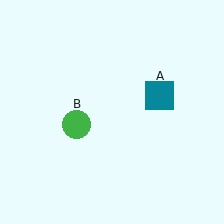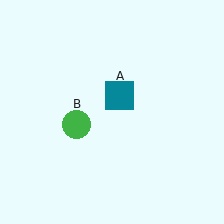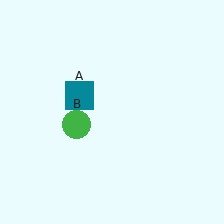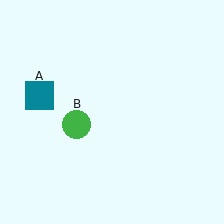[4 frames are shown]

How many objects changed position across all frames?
1 object changed position: teal square (object A).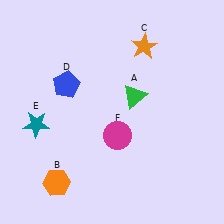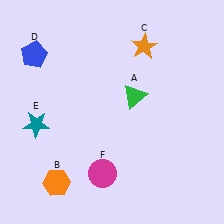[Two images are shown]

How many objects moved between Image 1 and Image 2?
2 objects moved between the two images.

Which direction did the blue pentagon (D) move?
The blue pentagon (D) moved left.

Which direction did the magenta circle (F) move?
The magenta circle (F) moved down.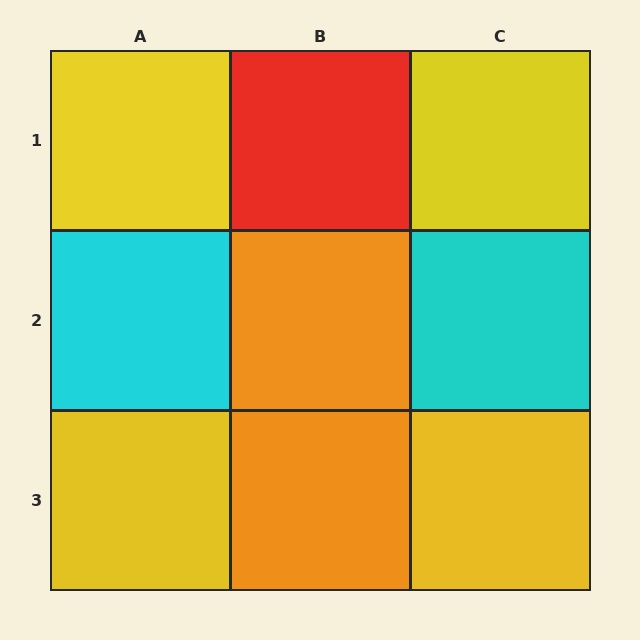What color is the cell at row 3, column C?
Yellow.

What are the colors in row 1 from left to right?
Yellow, red, yellow.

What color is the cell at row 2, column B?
Orange.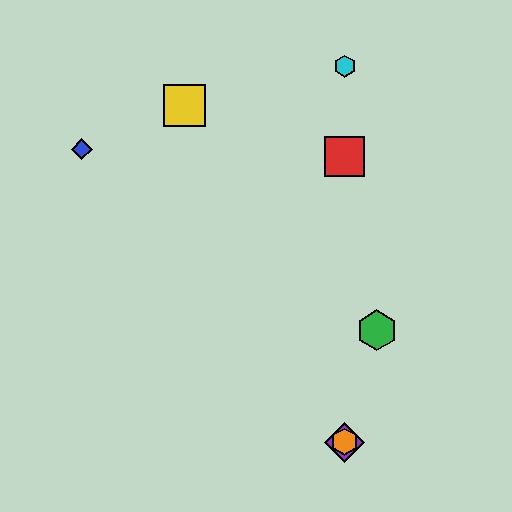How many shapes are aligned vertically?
4 shapes (the red square, the purple diamond, the orange hexagon, the cyan hexagon) are aligned vertically.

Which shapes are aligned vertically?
The red square, the purple diamond, the orange hexagon, the cyan hexagon are aligned vertically.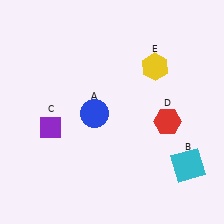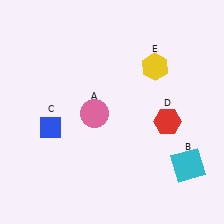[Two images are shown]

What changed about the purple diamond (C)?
In Image 1, C is purple. In Image 2, it changed to blue.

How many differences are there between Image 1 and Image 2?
There are 2 differences between the two images.